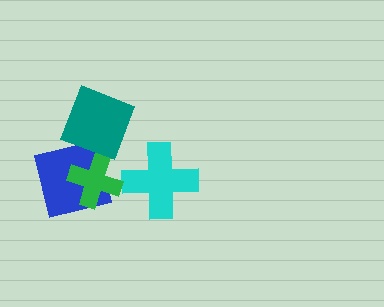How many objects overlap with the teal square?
0 objects overlap with the teal square.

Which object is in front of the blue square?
The green cross is in front of the blue square.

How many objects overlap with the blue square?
1 object overlaps with the blue square.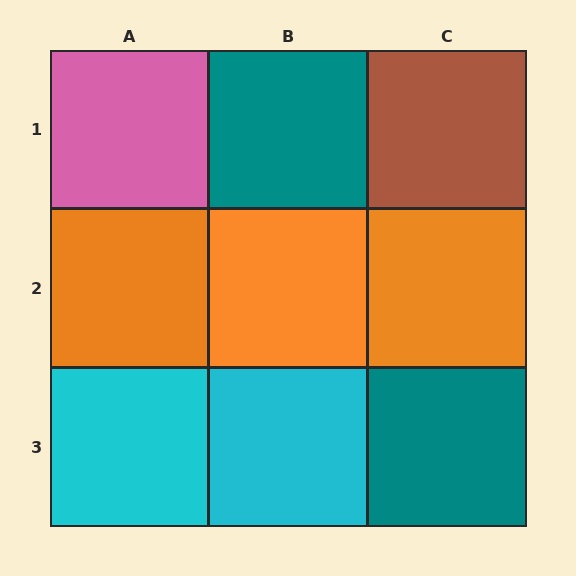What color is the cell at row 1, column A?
Pink.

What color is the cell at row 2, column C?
Orange.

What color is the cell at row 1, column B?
Teal.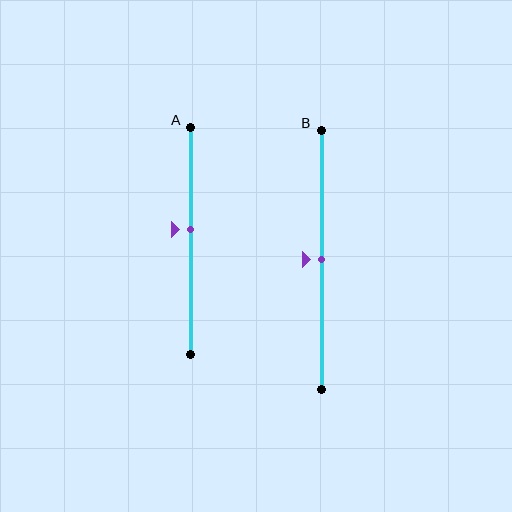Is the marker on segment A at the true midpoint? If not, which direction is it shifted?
No, the marker on segment A is shifted upward by about 5% of the segment length.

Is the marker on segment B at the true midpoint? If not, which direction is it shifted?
Yes, the marker on segment B is at the true midpoint.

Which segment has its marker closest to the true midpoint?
Segment B has its marker closest to the true midpoint.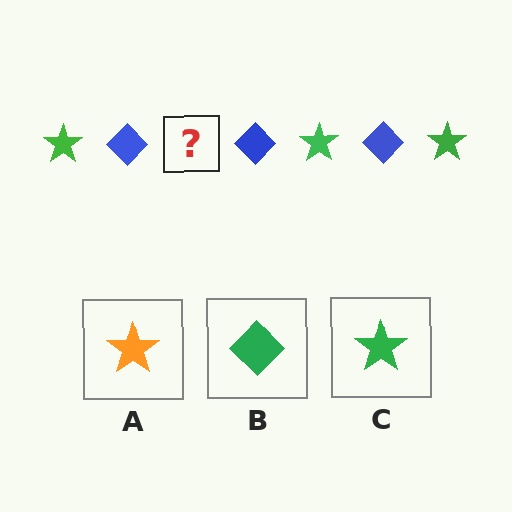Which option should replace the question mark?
Option C.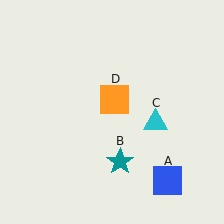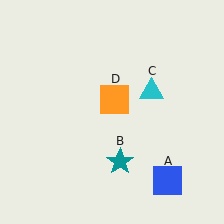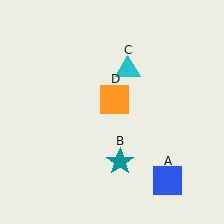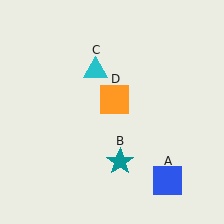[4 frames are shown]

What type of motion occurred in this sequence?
The cyan triangle (object C) rotated counterclockwise around the center of the scene.